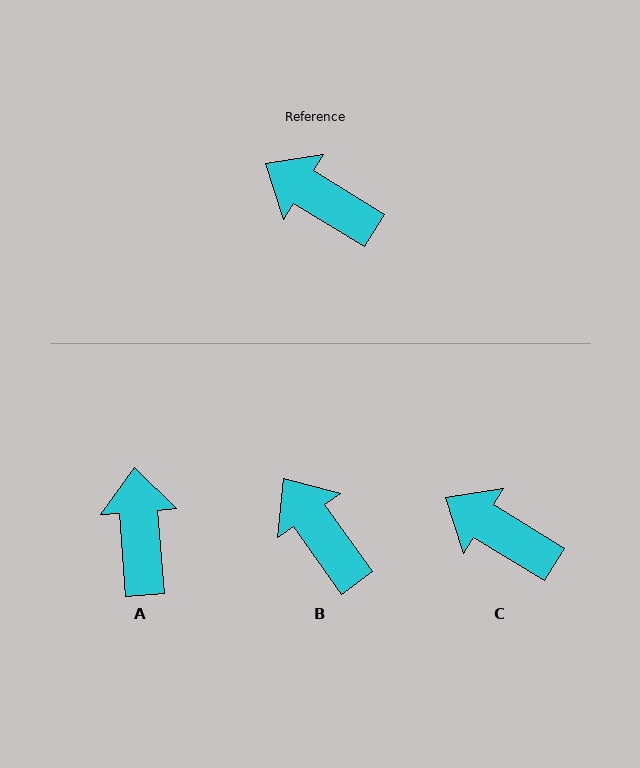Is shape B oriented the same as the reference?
No, it is off by about 23 degrees.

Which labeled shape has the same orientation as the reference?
C.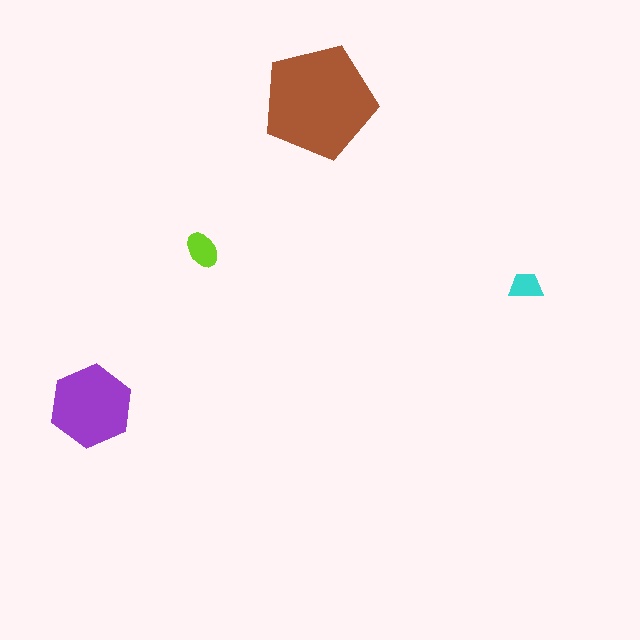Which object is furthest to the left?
The purple hexagon is leftmost.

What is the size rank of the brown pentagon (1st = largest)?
1st.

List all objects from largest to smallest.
The brown pentagon, the purple hexagon, the lime ellipse, the cyan trapezoid.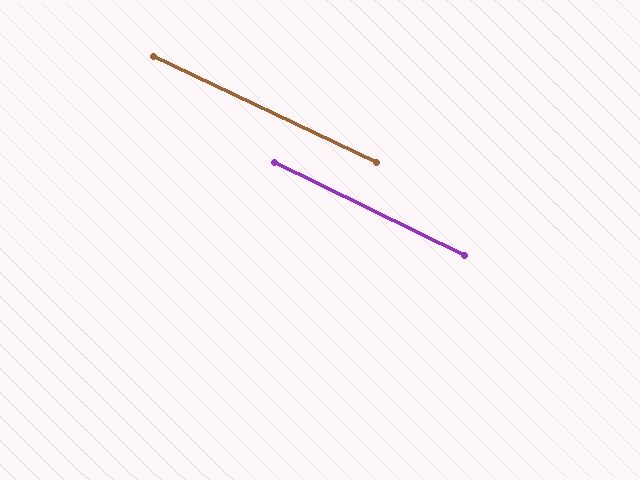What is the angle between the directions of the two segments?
Approximately 1 degree.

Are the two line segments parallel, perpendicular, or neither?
Parallel — their directions differ by only 0.7°.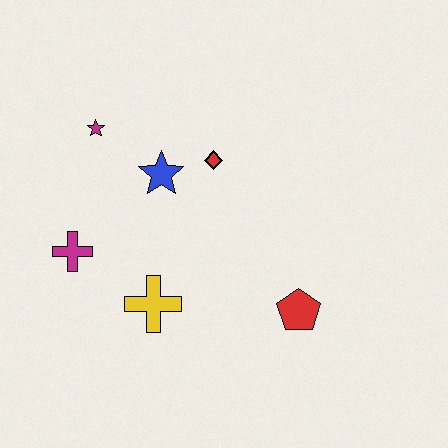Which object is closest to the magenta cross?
The yellow cross is closest to the magenta cross.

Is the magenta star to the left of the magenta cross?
No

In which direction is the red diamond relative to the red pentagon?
The red diamond is above the red pentagon.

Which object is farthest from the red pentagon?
The magenta star is farthest from the red pentagon.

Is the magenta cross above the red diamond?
No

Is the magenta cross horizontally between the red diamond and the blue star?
No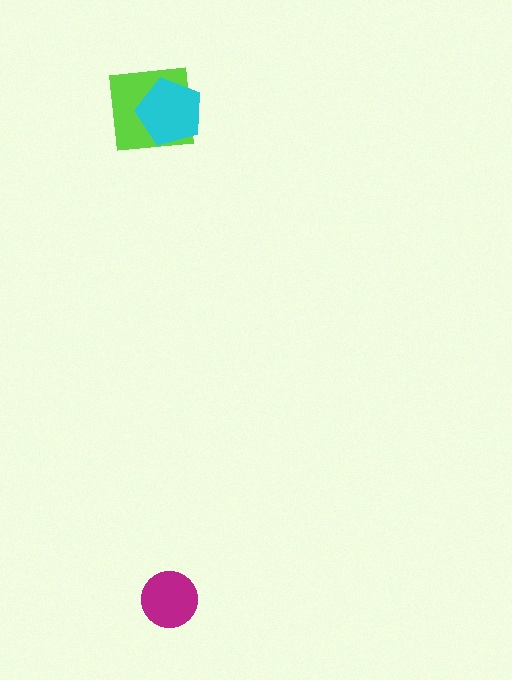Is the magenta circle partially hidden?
No, no other shape covers it.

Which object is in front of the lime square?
The cyan pentagon is in front of the lime square.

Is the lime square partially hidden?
Yes, it is partially covered by another shape.